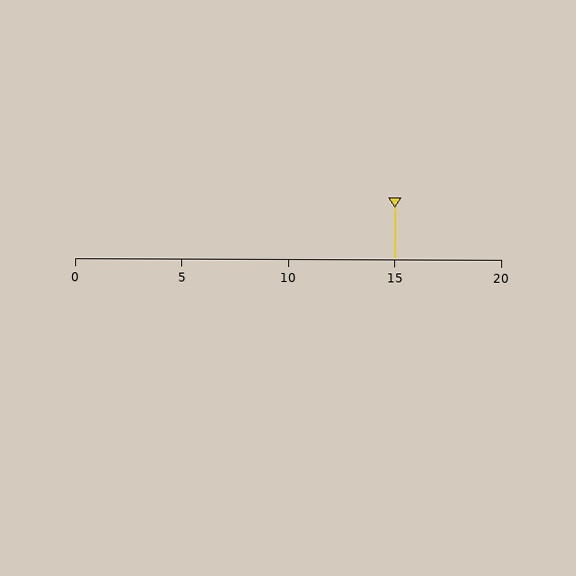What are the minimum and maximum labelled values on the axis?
The axis runs from 0 to 20.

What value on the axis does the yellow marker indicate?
The marker indicates approximately 15.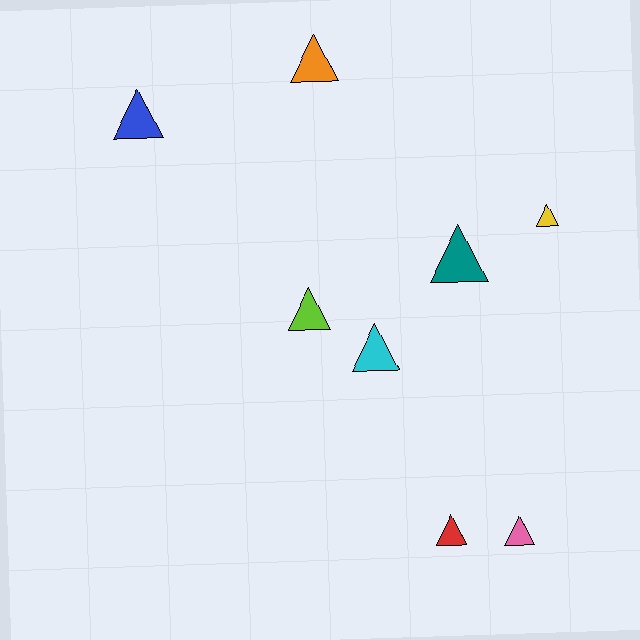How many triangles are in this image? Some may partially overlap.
There are 8 triangles.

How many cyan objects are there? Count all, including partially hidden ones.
There is 1 cyan object.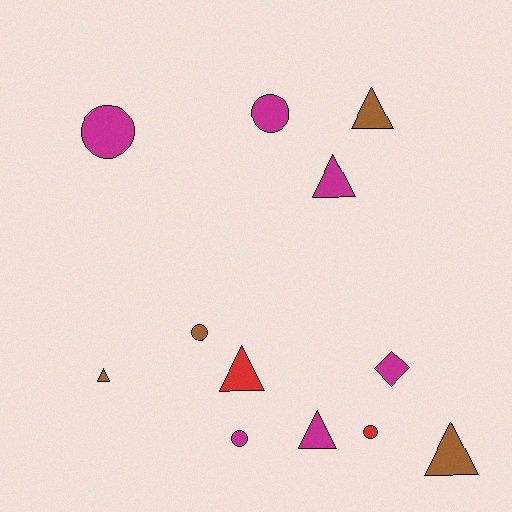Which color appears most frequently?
Magenta, with 6 objects.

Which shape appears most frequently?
Triangle, with 6 objects.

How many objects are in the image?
There are 12 objects.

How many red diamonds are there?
There are no red diamonds.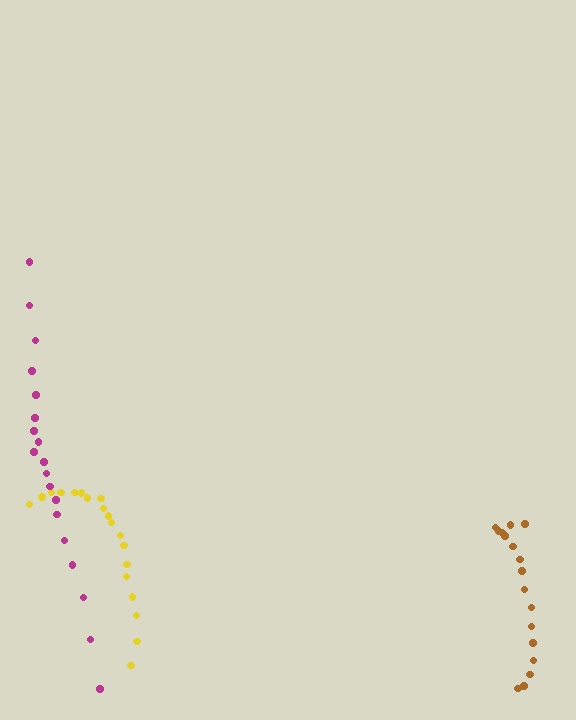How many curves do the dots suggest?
There are 3 distinct paths.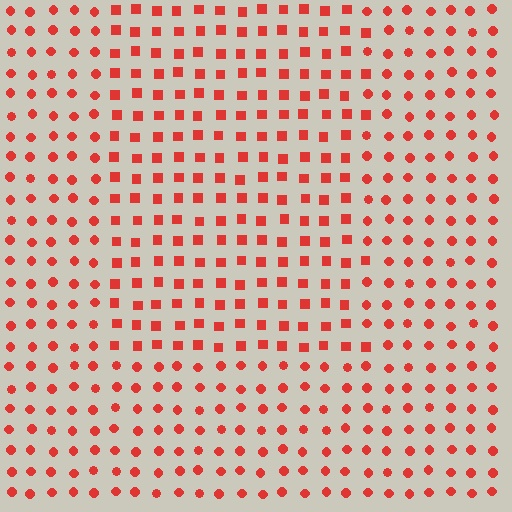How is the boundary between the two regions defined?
The boundary is defined by a change in element shape: squares inside vs. circles outside. All elements share the same color and spacing.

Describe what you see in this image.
The image is filled with small red elements arranged in a uniform grid. A rectangle-shaped region contains squares, while the surrounding area contains circles. The boundary is defined purely by the change in element shape.